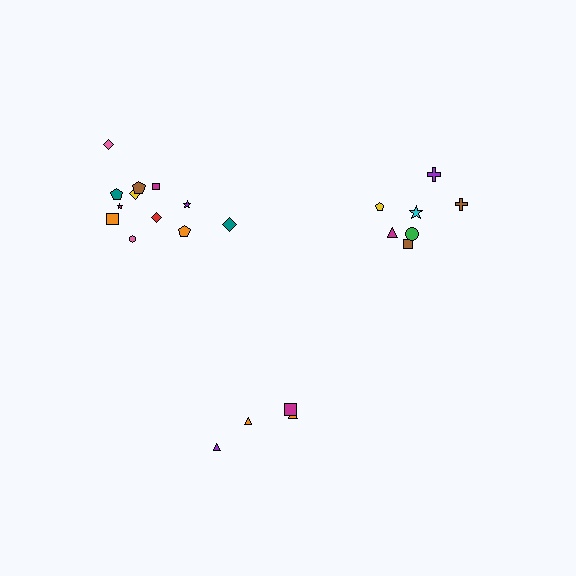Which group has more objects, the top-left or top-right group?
The top-left group.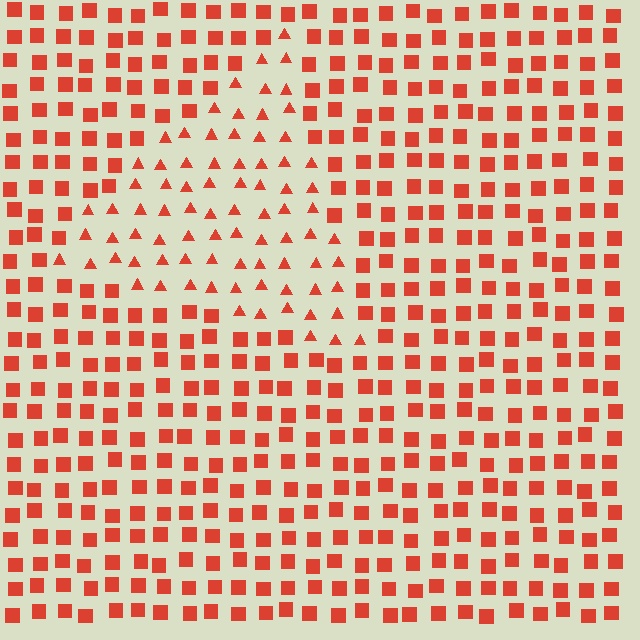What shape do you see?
I see a triangle.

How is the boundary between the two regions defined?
The boundary is defined by a change in element shape: triangles inside vs. squares outside. All elements share the same color and spacing.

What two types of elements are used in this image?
The image uses triangles inside the triangle region and squares outside it.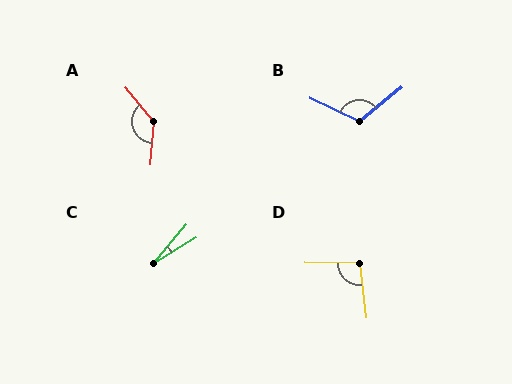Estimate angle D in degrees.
Approximately 97 degrees.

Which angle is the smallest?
C, at approximately 18 degrees.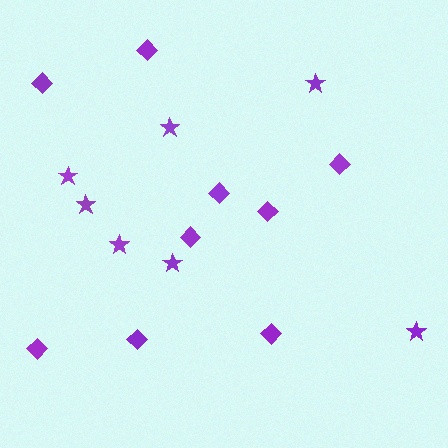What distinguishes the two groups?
There are 2 groups: one group of stars (7) and one group of diamonds (9).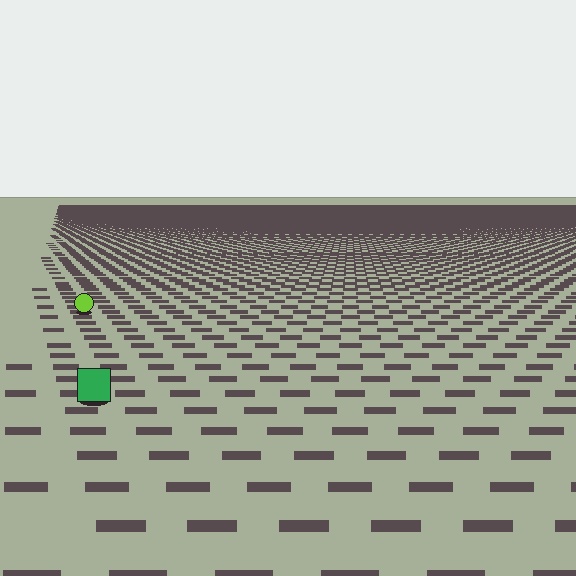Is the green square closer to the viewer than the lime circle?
Yes. The green square is closer — you can tell from the texture gradient: the ground texture is coarser near it.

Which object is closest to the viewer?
The green square is closest. The texture marks near it are larger and more spread out.